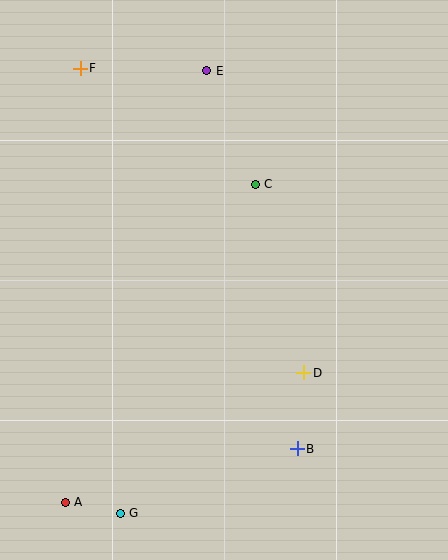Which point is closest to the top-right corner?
Point E is closest to the top-right corner.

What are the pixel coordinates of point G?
Point G is at (120, 513).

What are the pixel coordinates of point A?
Point A is at (65, 502).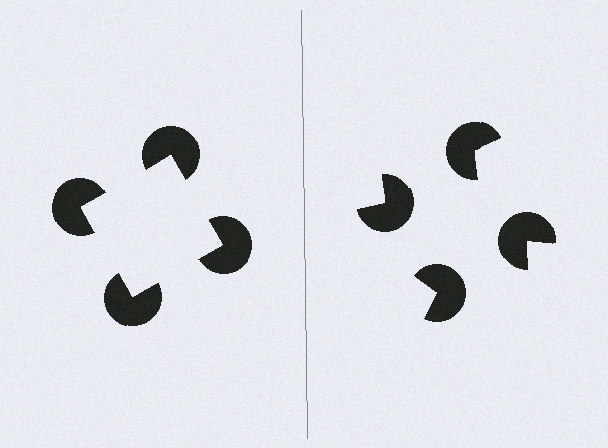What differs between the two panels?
The pac-man discs are positioned identically on both sides; only the wedge orientations differ. On the left they align to a square; on the right they are misaligned.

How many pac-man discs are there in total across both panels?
8 — 4 on each side.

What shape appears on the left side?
An illusory square.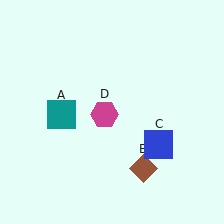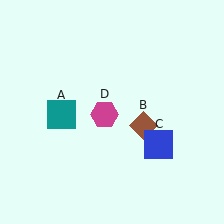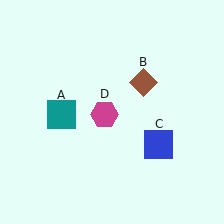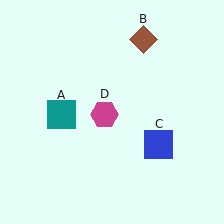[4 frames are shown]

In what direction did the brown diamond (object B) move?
The brown diamond (object B) moved up.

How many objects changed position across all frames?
1 object changed position: brown diamond (object B).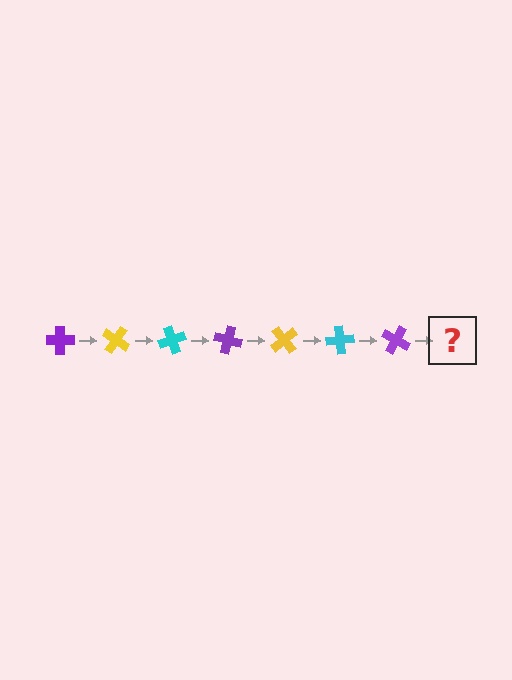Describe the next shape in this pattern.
It should be a yellow cross, rotated 245 degrees from the start.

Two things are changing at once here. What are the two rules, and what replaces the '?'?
The two rules are that it rotates 35 degrees each step and the color cycles through purple, yellow, and cyan. The '?' should be a yellow cross, rotated 245 degrees from the start.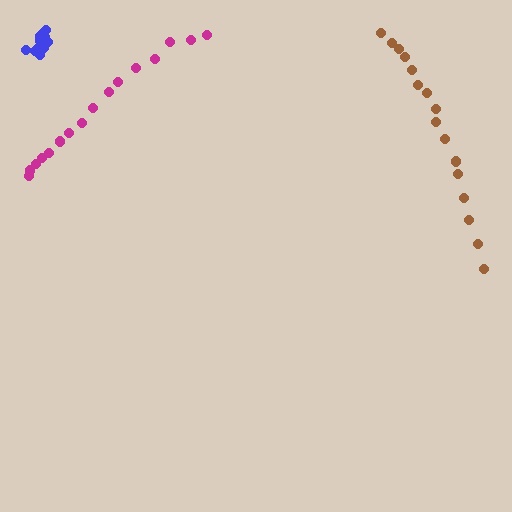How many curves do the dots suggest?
There are 3 distinct paths.